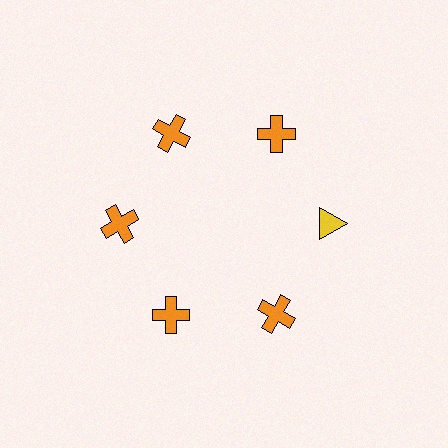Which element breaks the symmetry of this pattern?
The yellow triangle at roughly the 3 o'clock position breaks the symmetry. All other shapes are orange crosses.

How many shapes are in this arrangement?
There are 6 shapes arranged in a ring pattern.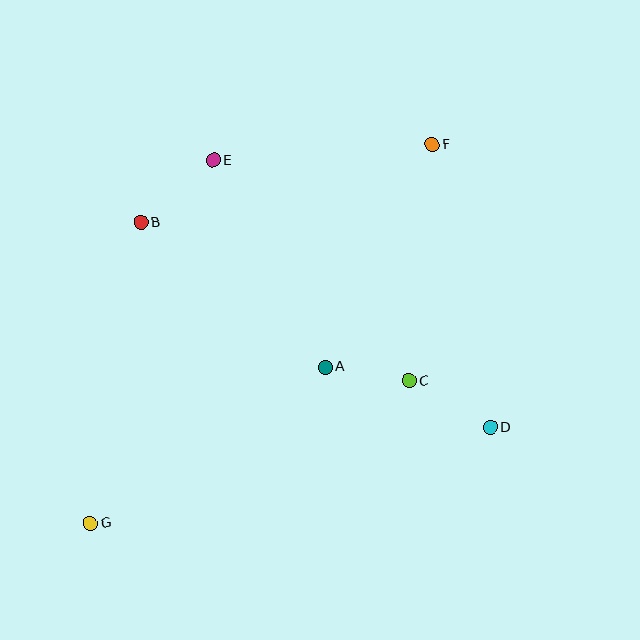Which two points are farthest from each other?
Points F and G are farthest from each other.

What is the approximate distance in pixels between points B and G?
The distance between B and G is approximately 305 pixels.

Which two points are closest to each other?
Points A and C are closest to each other.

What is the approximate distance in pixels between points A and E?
The distance between A and E is approximately 236 pixels.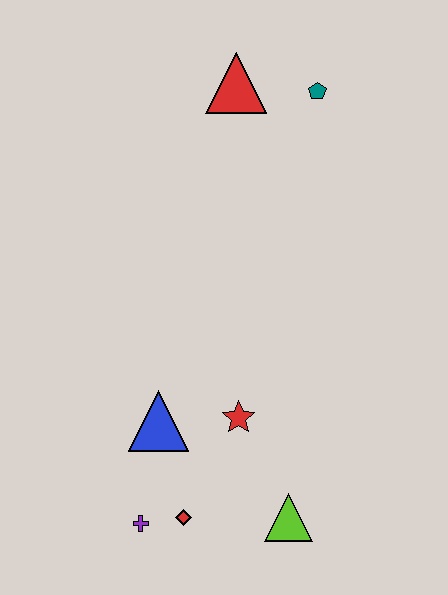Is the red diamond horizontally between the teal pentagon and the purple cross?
Yes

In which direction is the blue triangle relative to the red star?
The blue triangle is to the left of the red star.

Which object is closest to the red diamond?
The purple cross is closest to the red diamond.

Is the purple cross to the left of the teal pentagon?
Yes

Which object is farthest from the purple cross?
The teal pentagon is farthest from the purple cross.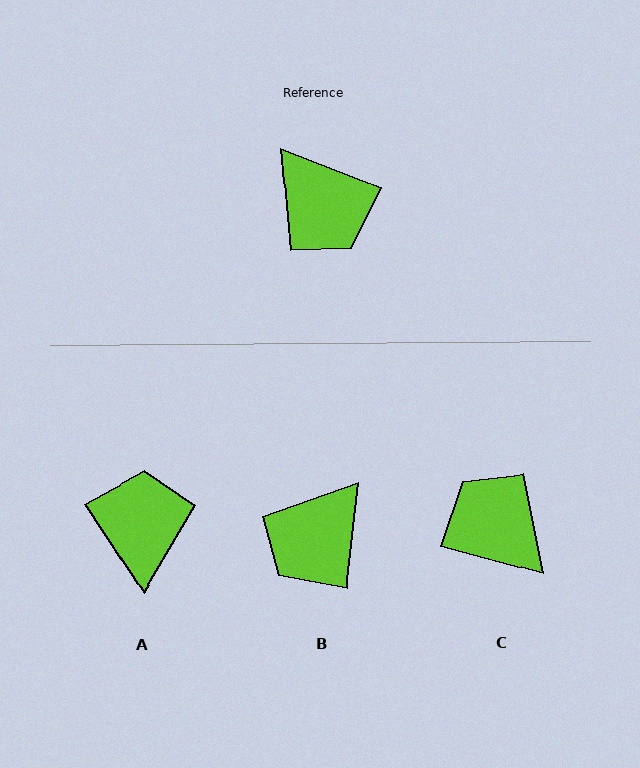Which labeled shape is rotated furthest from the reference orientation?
C, about 174 degrees away.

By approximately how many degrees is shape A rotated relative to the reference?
Approximately 144 degrees counter-clockwise.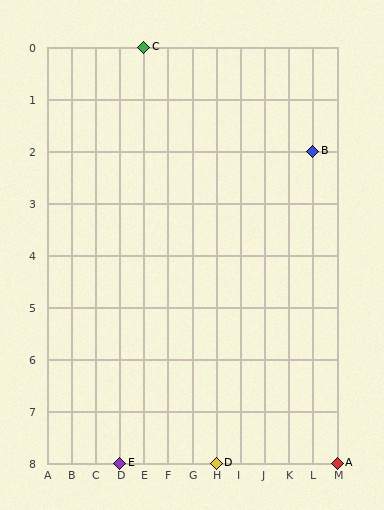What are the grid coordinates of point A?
Point A is at grid coordinates (M, 8).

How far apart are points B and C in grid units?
Points B and C are 7 columns and 2 rows apart (about 7.3 grid units diagonally).